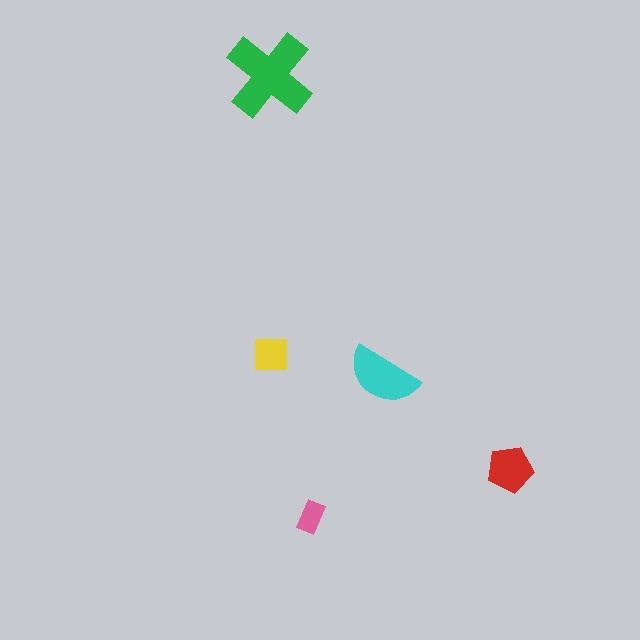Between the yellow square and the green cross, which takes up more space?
The green cross.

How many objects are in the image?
There are 5 objects in the image.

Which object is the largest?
The green cross.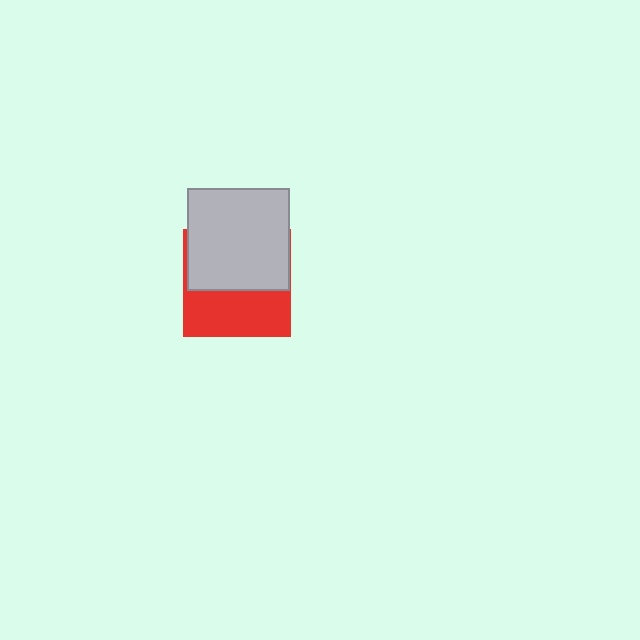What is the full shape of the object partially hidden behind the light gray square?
The partially hidden object is a red square.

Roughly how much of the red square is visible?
About half of it is visible (roughly 46%).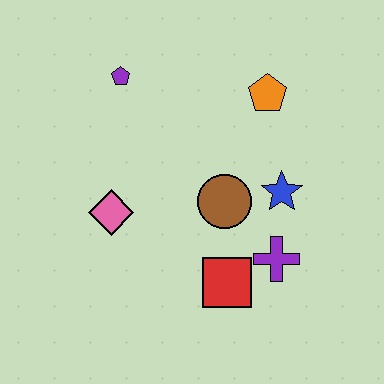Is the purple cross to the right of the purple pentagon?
Yes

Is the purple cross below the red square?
No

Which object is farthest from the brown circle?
The purple pentagon is farthest from the brown circle.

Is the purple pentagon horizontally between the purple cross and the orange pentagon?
No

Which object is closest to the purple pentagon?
The pink diamond is closest to the purple pentagon.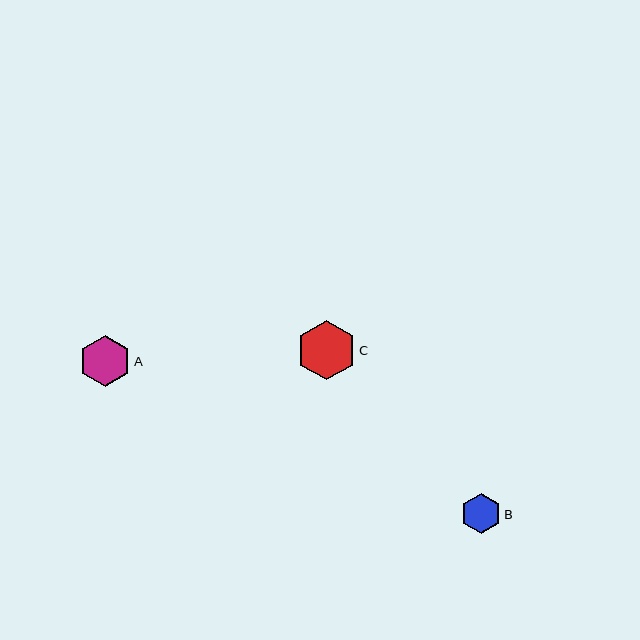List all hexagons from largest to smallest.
From largest to smallest: C, A, B.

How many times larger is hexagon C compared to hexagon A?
Hexagon C is approximately 1.1 times the size of hexagon A.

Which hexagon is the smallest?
Hexagon B is the smallest with a size of approximately 40 pixels.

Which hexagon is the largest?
Hexagon C is the largest with a size of approximately 59 pixels.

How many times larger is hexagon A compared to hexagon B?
Hexagon A is approximately 1.3 times the size of hexagon B.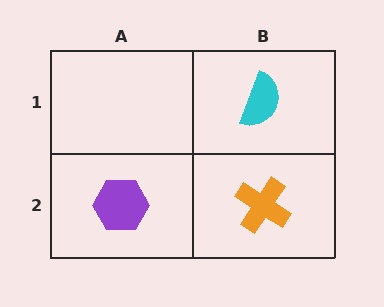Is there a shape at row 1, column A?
No, that cell is empty.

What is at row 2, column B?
An orange cross.